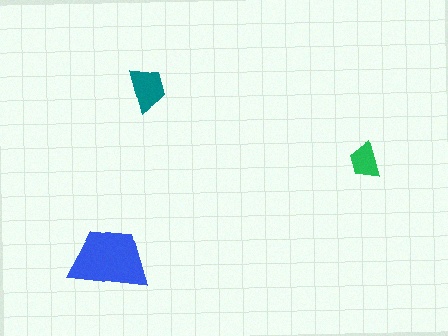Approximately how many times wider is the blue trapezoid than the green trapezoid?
About 2 times wider.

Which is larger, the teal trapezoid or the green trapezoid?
The teal one.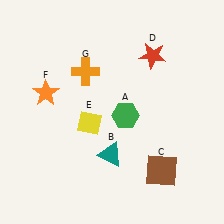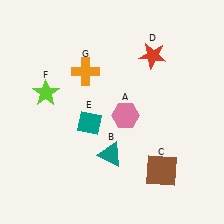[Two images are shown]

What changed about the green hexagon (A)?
In Image 1, A is green. In Image 2, it changed to pink.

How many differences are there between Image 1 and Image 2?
There are 3 differences between the two images.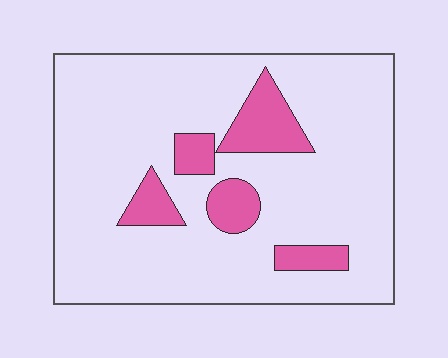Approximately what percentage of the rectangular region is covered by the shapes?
Approximately 15%.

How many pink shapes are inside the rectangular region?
5.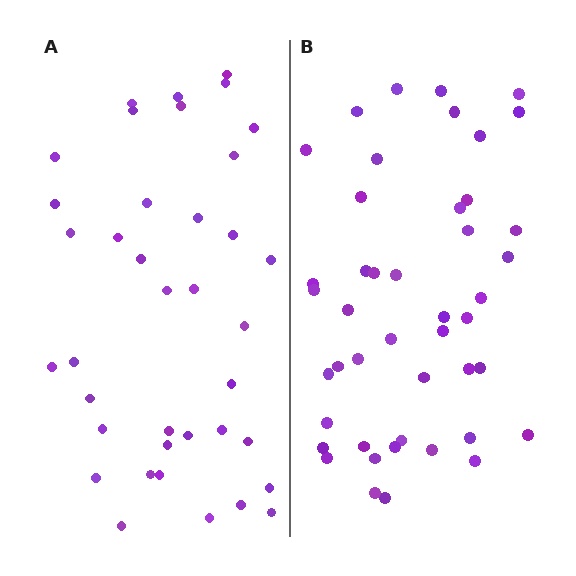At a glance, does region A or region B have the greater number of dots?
Region B (the right region) has more dots.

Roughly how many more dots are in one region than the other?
Region B has roughly 8 or so more dots than region A.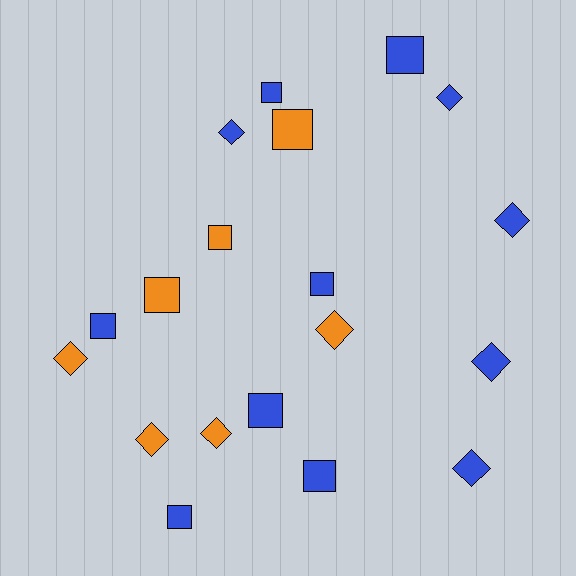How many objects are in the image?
There are 19 objects.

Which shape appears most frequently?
Square, with 10 objects.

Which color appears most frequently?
Blue, with 12 objects.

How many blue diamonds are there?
There are 5 blue diamonds.